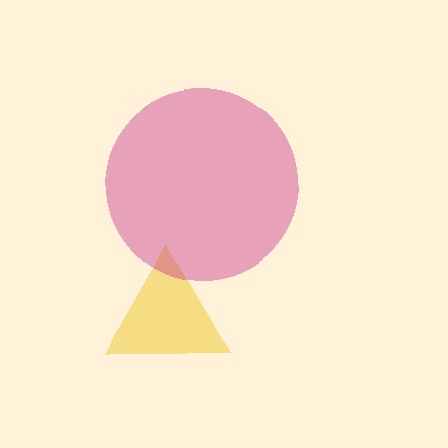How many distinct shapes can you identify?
There are 2 distinct shapes: a yellow triangle, a magenta circle.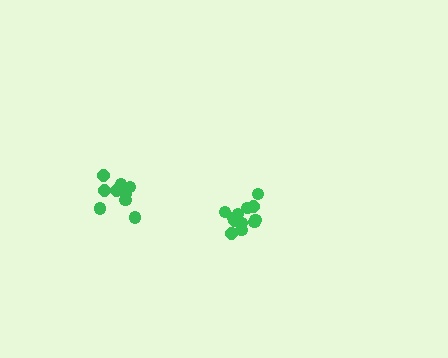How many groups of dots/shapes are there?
There are 2 groups.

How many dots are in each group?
Group 1: 13 dots, Group 2: 11 dots (24 total).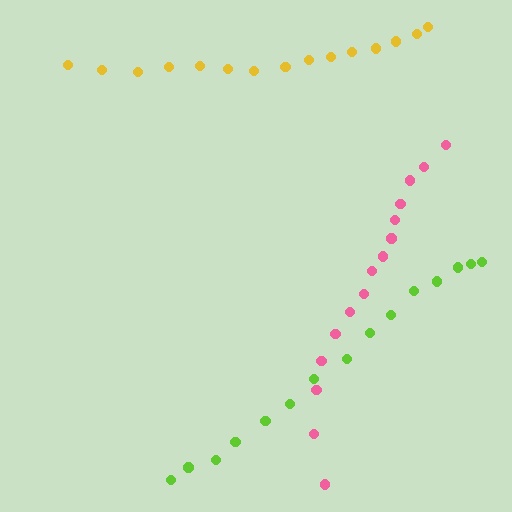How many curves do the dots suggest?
There are 3 distinct paths.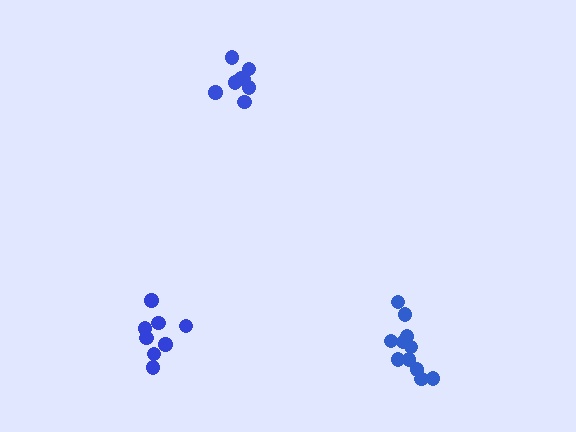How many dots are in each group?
Group 1: 8 dots, Group 2: 11 dots, Group 3: 8 dots (27 total).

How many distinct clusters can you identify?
There are 3 distinct clusters.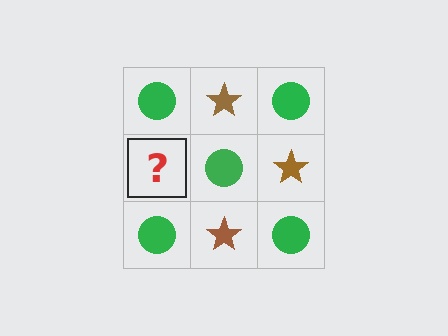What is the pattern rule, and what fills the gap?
The rule is that it alternates green circle and brown star in a checkerboard pattern. The gap should be filled with a brown star.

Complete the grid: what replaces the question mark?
The question mark should be replaced with a brown star.